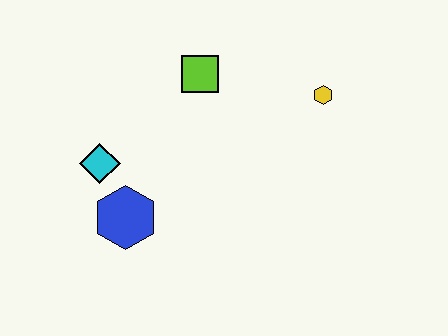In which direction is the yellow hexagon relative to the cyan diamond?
The yellow hexagon is to the right of the cyan diamond.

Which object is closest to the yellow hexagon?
The lime square is closest to the yellow hexagon.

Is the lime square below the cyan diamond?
No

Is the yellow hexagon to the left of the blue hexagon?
No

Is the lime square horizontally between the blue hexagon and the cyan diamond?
No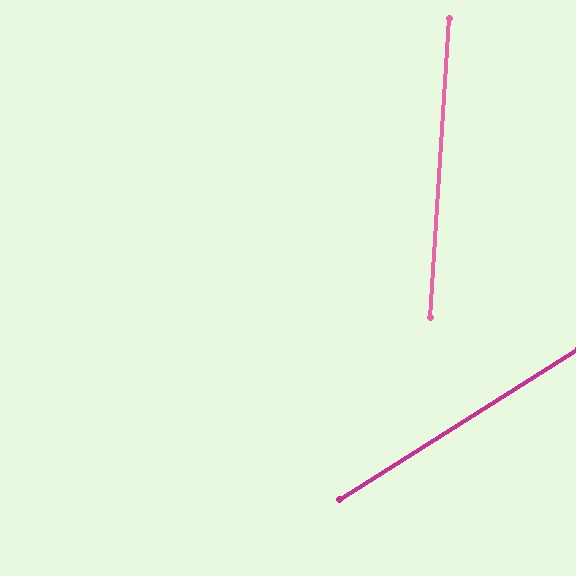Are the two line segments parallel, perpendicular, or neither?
Neither parallel nor perpendicular — they differ by about 54°.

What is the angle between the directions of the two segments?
Approximately 54 degrees.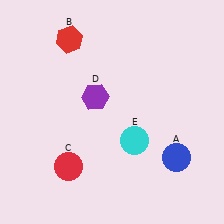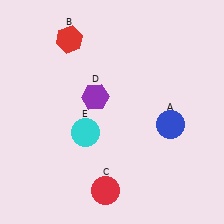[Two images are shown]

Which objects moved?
The objects that moved are: the blue circle (A), the red circle (C), the cyan circle (E).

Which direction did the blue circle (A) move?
The blue circle (A) moved up.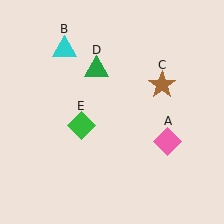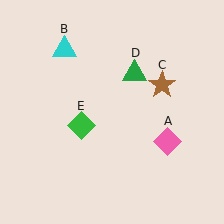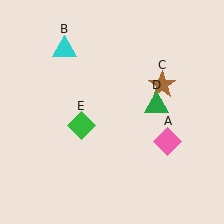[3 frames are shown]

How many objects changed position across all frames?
1 object changed position: green triangle (object D).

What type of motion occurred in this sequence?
The green triangle (object D) rotated clockwise around the center of the scene.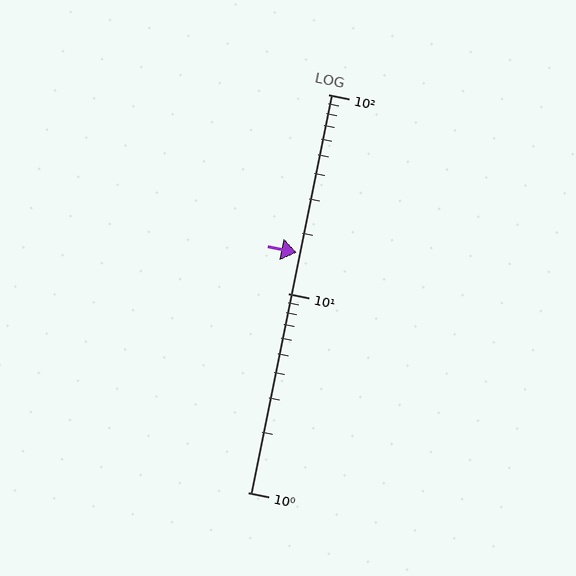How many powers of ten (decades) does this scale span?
The scale spans 2 decades, from 1 to 100.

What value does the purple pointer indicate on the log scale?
The pointer indicates approximately 16.